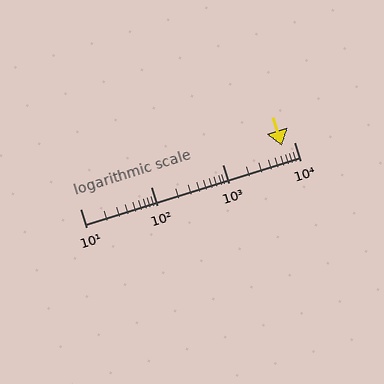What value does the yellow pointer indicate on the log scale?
The pointer indicates approximately 6900.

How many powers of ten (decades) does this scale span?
The scale spans 3 decades, from 10 to 10000.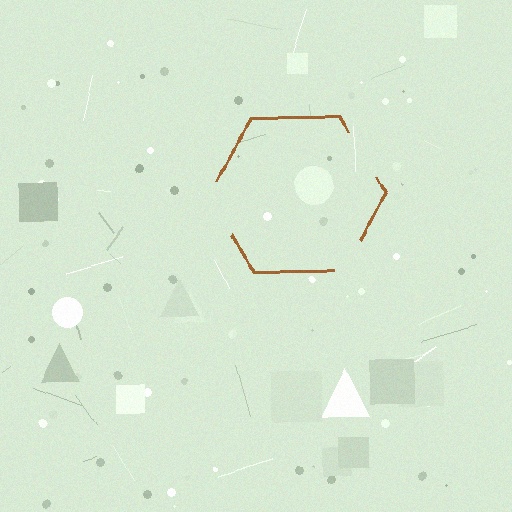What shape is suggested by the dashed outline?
The dashed outline suggests a hexagon.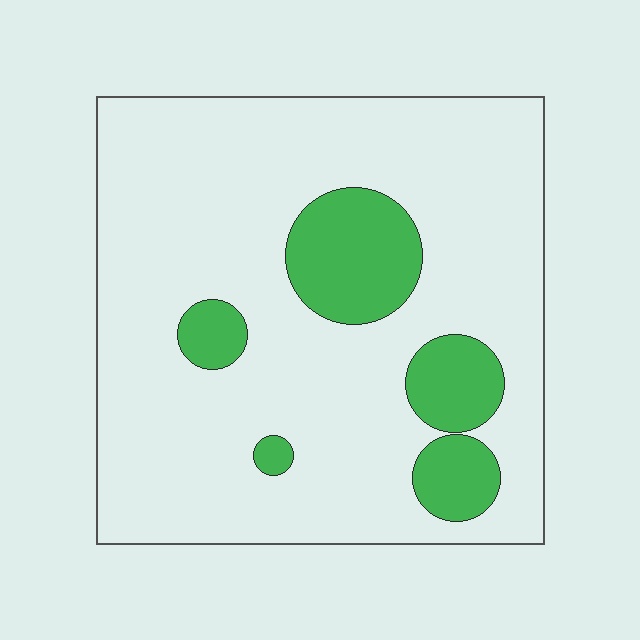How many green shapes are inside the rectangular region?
5.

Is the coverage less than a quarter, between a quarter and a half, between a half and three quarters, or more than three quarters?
Less than a quarter.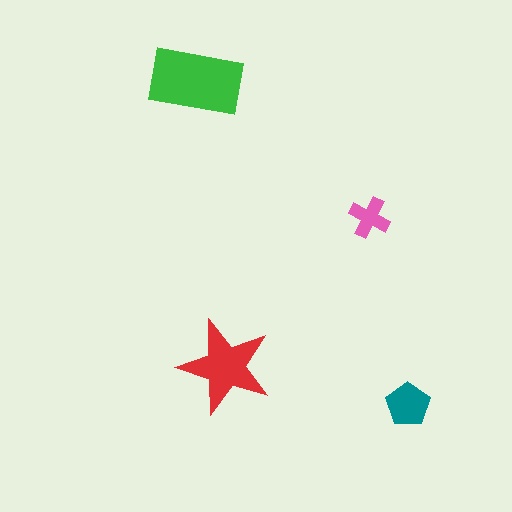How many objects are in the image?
There are 4 objects in the image.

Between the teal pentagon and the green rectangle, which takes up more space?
The green rectangle.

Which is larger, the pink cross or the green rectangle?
The green rectangle.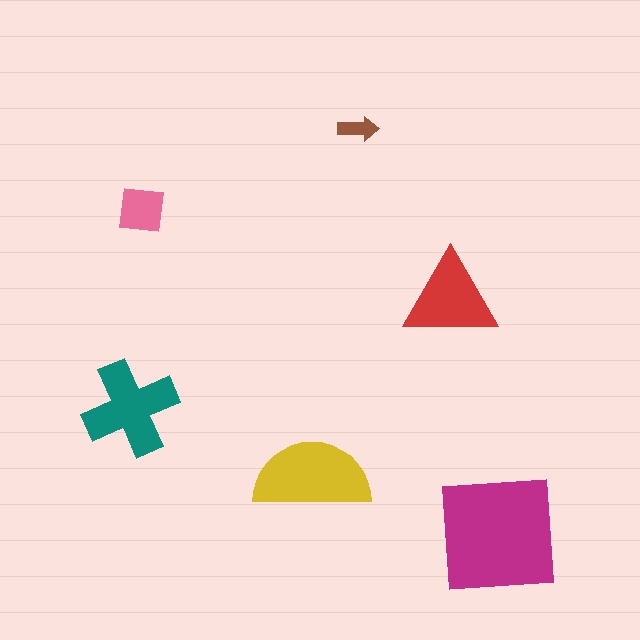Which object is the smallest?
The brown arrow.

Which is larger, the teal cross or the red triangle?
The teal cross.